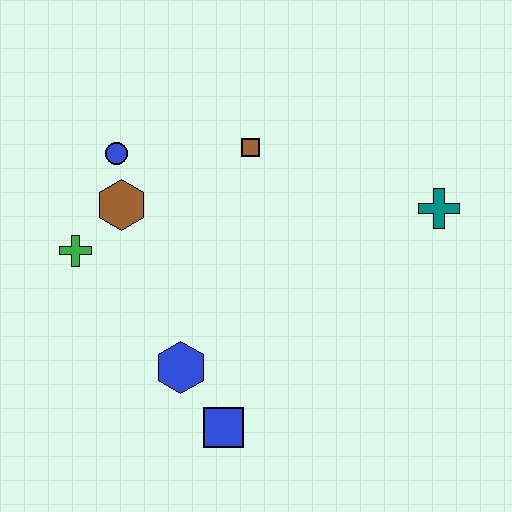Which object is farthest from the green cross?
The teal cross is farthest from the green cross.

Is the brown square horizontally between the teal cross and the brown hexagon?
Yes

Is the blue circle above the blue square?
Yes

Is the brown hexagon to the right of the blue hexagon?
No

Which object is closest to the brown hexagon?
The blue circle is closest to the brown hexagon.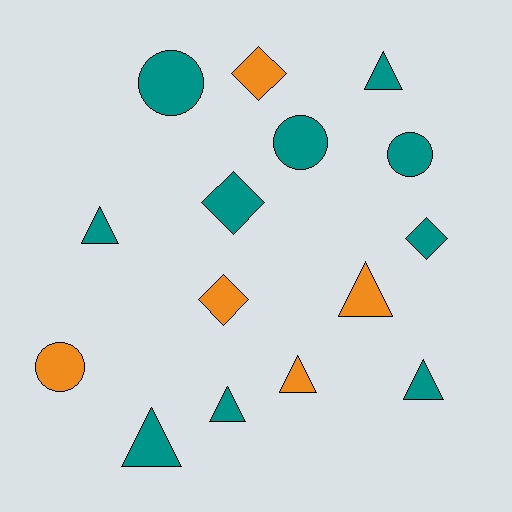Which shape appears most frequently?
Triangle, with 7 objects.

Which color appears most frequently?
Teal, with 10 objects.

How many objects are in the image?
There are 15 objects.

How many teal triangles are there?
There are 5 teal triangles.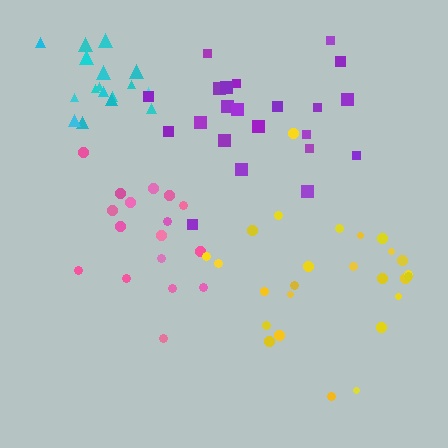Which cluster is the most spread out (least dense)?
Yellow.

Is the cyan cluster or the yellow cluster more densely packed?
Cyan.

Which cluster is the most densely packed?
Cyan.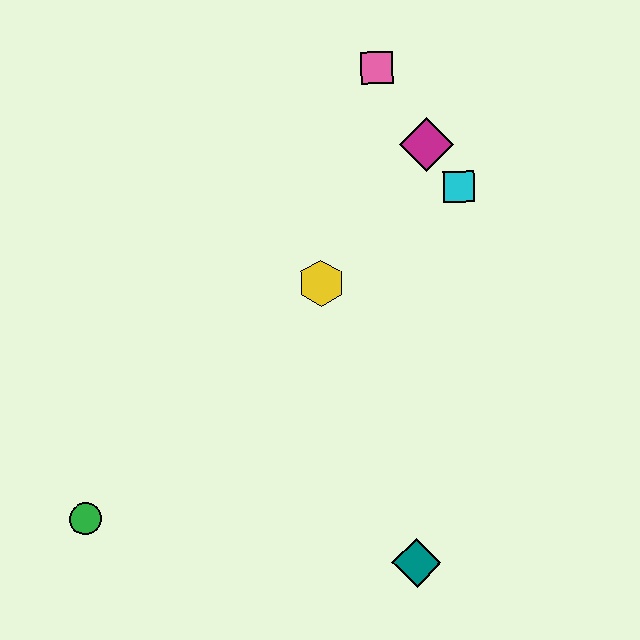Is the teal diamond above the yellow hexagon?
No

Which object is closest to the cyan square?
The magenta diamond is closest to the cyan square.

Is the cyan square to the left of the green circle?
No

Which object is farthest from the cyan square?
The green circle is farthest from the cyan square.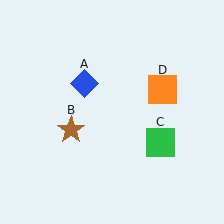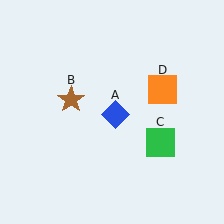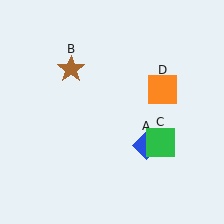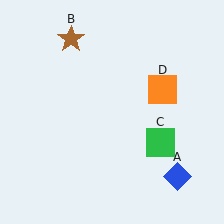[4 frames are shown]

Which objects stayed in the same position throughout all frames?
Green square (object C) and orange square (object D) remained stationary.